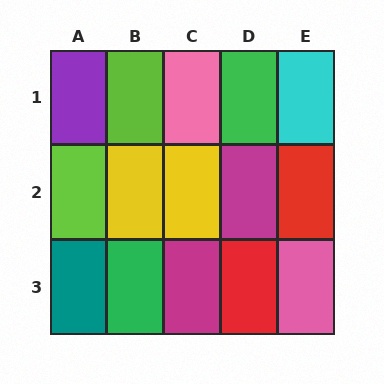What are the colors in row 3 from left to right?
Teal, green, magenta, red, pink.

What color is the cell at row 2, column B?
Yellow.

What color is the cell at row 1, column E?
Cyan.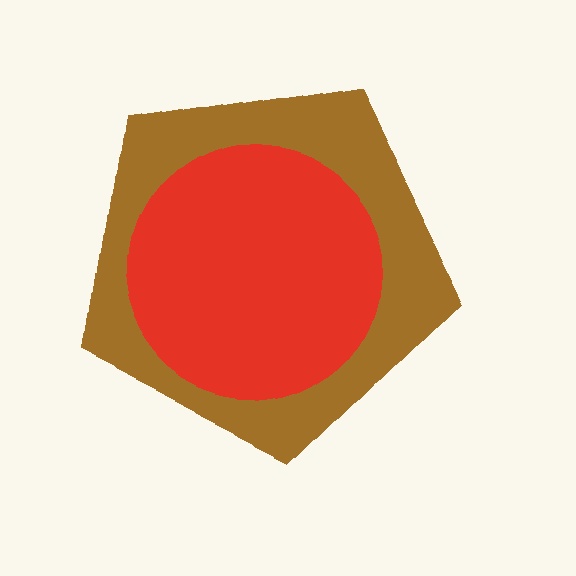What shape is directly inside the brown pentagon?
The red circle.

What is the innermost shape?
The red circle.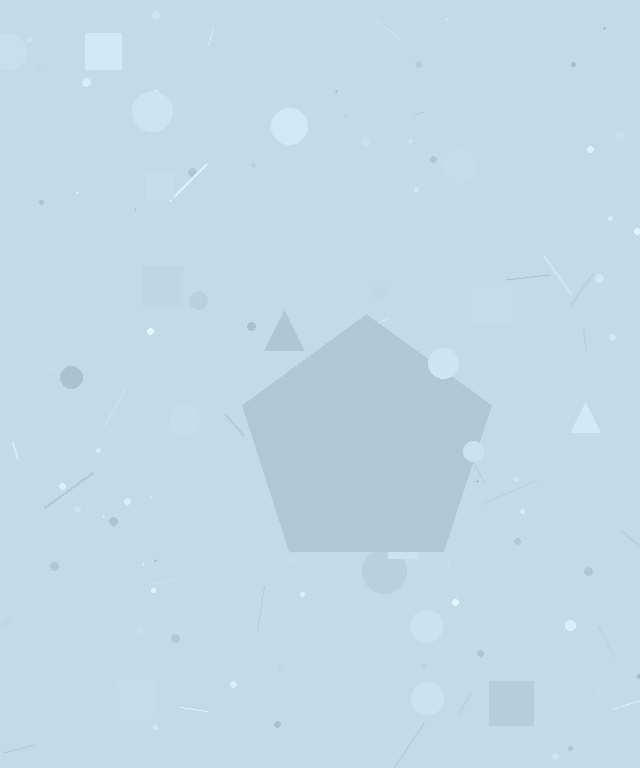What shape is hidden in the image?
A pentagon is hidden in the image.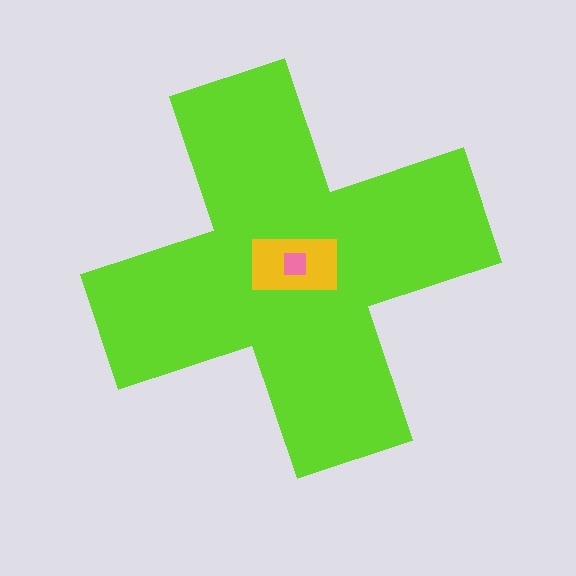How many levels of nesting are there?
3.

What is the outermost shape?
The lime cross.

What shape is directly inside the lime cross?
The yellow rectangle.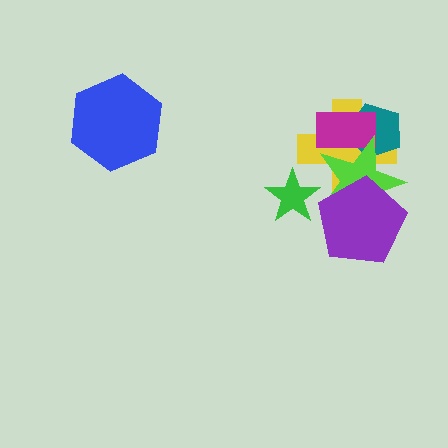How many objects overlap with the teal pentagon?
3 objects overlap with the teal pentagon.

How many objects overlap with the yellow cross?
4 objects overlap with the yellow cross.